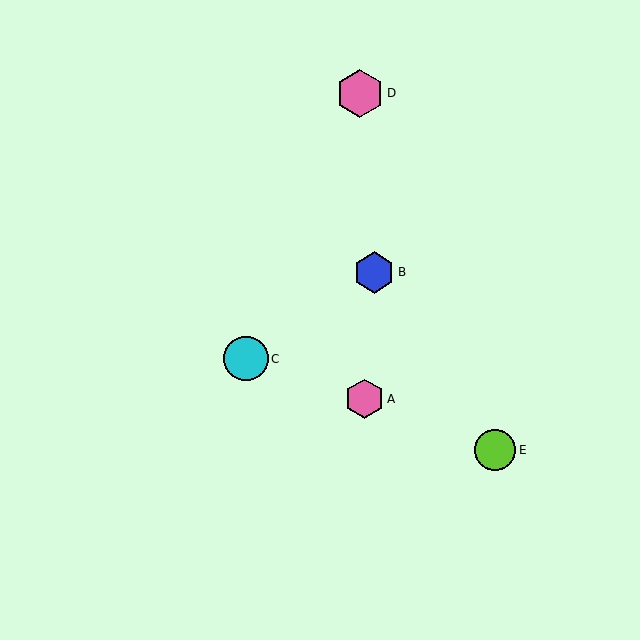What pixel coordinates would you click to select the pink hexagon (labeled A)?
Click at (365, 399) to select the pink hexagon A.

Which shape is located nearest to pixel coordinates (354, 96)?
The pink hexagon (labeled D) at (360, 94) is nearest to that location.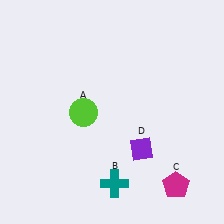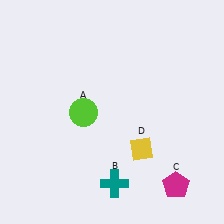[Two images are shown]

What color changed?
The diamond (D) changed from purple in Image 1 to yellow in Image 2.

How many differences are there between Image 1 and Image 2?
There is 1 difference between the two images.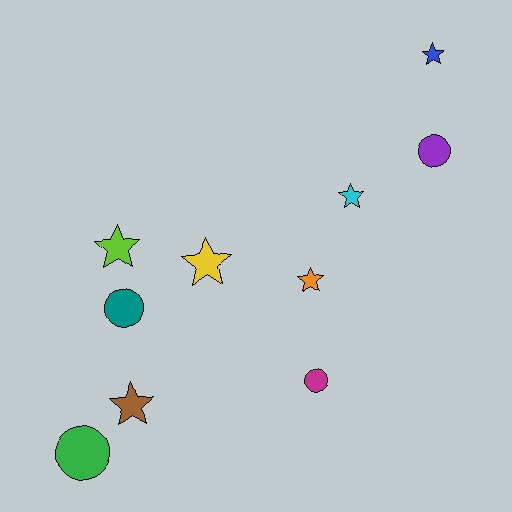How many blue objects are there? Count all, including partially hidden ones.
There is 1 blue object.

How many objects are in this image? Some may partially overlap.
There are 10 objects.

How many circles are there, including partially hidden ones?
There are 4 circles.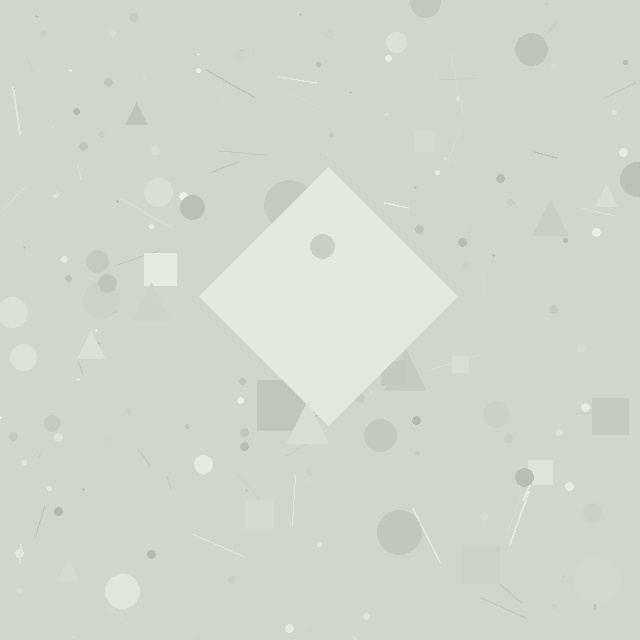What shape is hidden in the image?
A diamond is hidden in the image.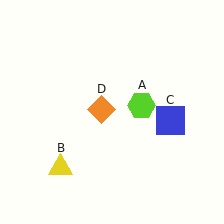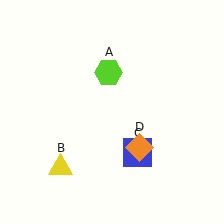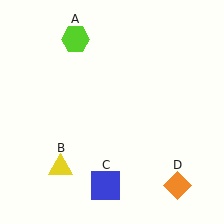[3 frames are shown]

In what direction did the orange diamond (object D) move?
The orange diamond (object D) moved down and to the right.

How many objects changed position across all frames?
3 objects changed position: lime hexagon (object A), blue square (object C), orange diamond (object D).